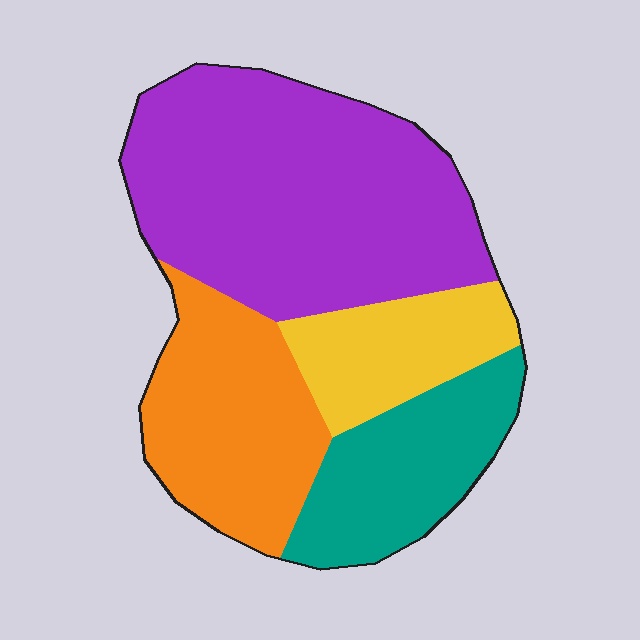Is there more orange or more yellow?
Orange.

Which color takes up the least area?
Yellow, at roughly 15%.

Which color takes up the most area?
Purple, at roughly 45%.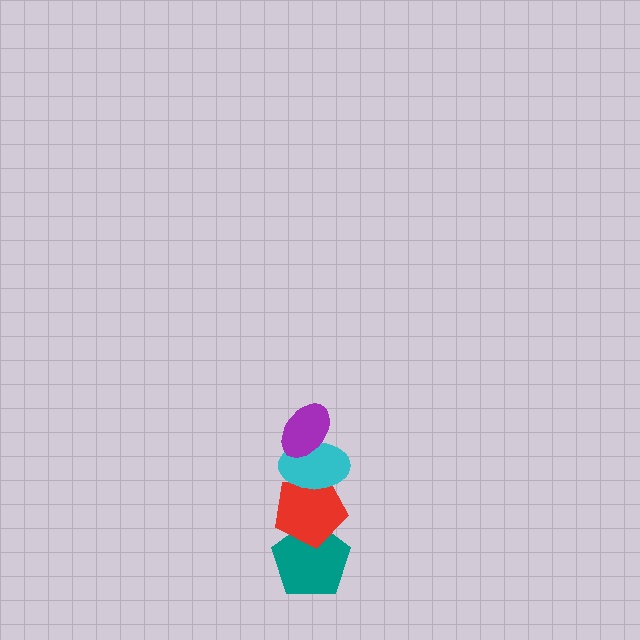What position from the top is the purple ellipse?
The purple ellipse is 1st from the top.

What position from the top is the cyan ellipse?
The cyan ellipse is 2nd from the top.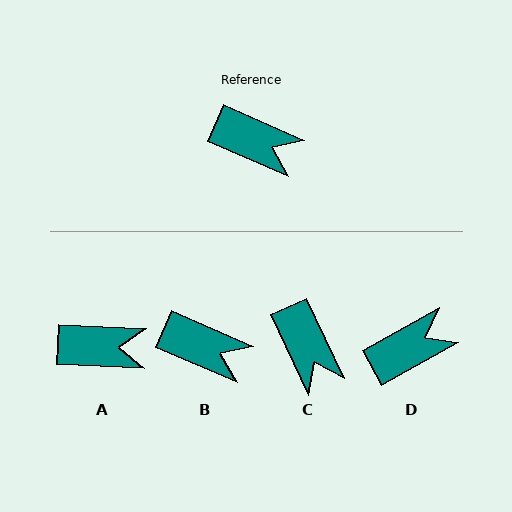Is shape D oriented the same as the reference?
No, it is off by about 53 degrees.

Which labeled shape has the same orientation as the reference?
B.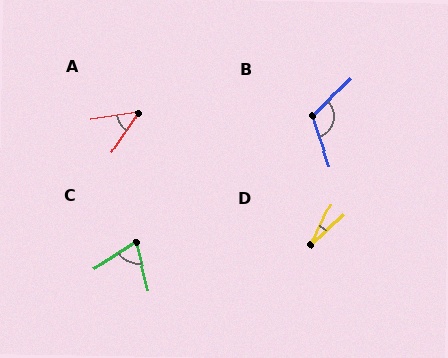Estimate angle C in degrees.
Approximately 72 degrees.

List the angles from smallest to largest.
D (21°), A (48°), C (72°), B (116°).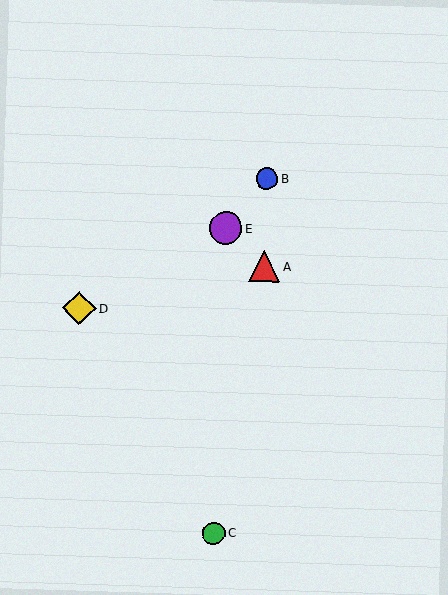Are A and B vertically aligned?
Yes, both are at x≈264.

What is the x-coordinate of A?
Object A is at x≈264.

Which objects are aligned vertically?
Objects A, B are aligned vertically.